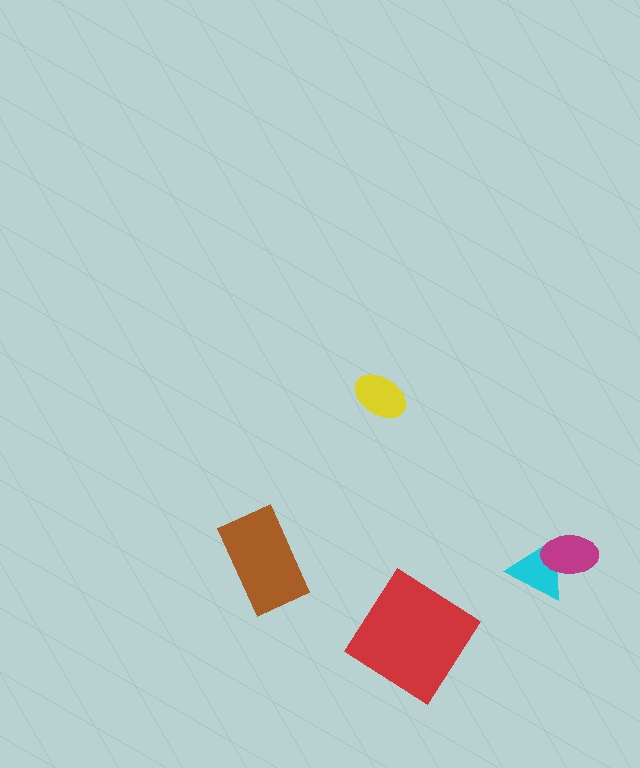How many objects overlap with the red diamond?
0 objects overlap with the red diamond.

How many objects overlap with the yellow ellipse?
0 objects overlap with the yellow ellipse.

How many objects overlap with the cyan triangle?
1 object overlaps with the cyan triangle.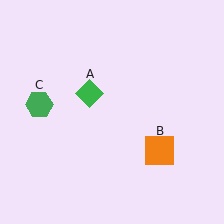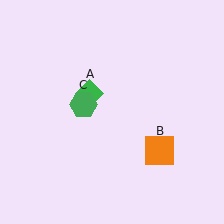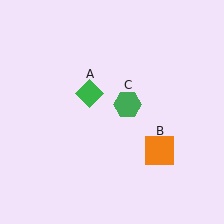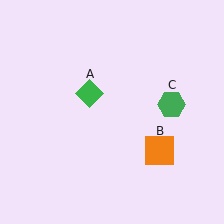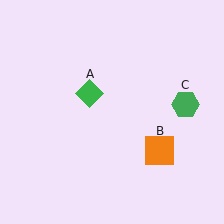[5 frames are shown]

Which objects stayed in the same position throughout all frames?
Green diamond (object A) and orange square (object B) remained stationary.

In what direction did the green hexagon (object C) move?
The green hexagon (object C) moved right.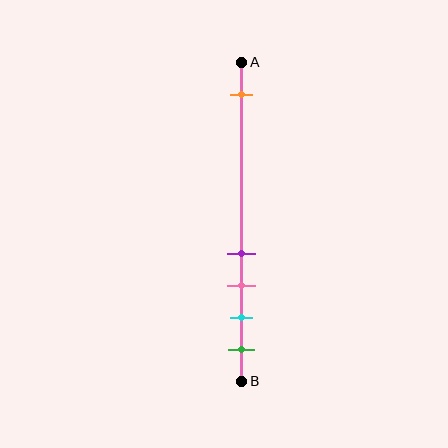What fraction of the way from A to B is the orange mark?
The orange mark is approximately 10% (0.1) of the way from A to B.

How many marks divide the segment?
There are 5 marks dividing the segment.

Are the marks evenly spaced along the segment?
No, the marks are not evenly spaced.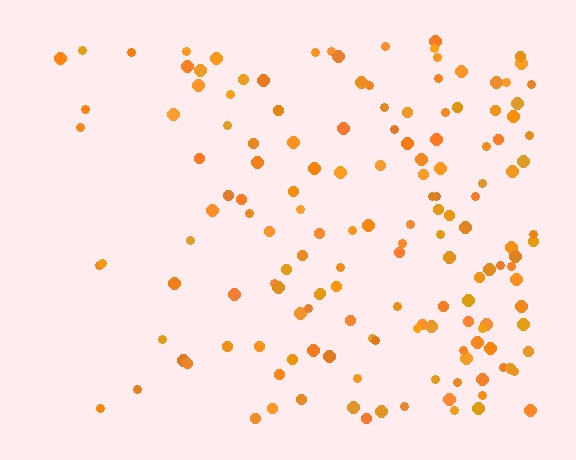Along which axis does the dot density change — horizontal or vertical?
Horizontal.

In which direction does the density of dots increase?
From left to right, with the right side densest.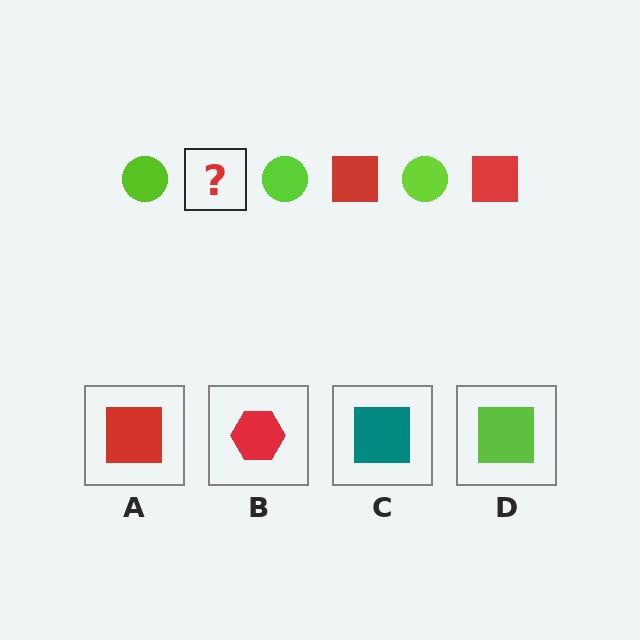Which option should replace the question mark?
Option A.